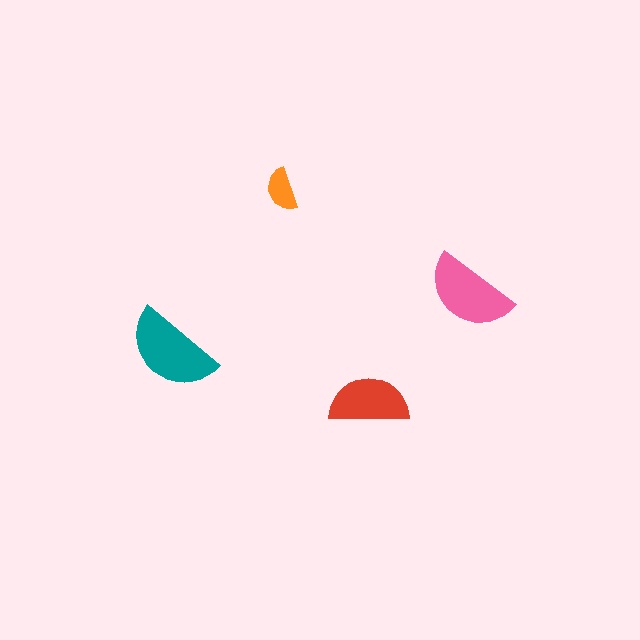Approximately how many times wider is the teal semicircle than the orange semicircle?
About 2 times wider.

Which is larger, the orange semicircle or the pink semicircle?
The pink one.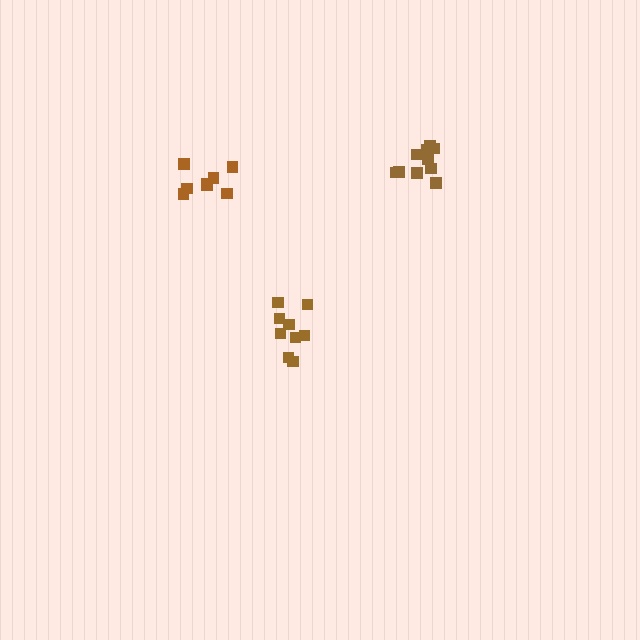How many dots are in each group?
Group 1: 8 dots, Group 2: 10 dots, Group 3: 9 dots (27 total).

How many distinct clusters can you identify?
There are 3 distinct clusters.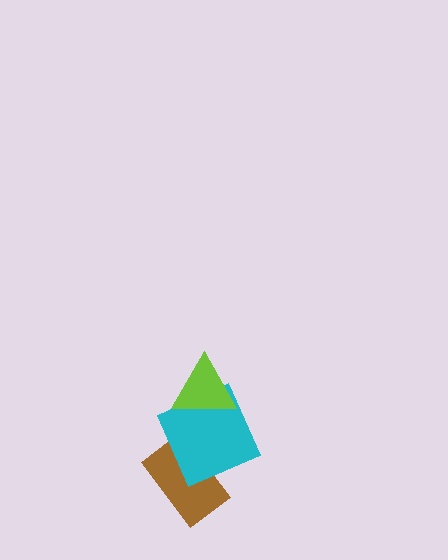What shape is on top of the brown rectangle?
The cyan square is on top of the brown rectangle.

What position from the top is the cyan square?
The cyan square is 2nd from the top.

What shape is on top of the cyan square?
The lime triangle is on top of the cyan square.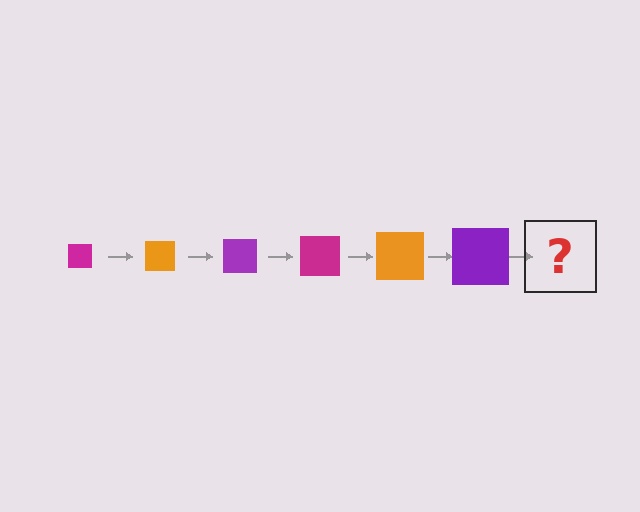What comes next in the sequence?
The next element should be a magenta square, larger than the previous one.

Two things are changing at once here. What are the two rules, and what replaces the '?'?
The two rules are that the square grows larger each step and the color cycles through magenta, orange, and purple. The '?' should be a magenta square, larger than the previous one.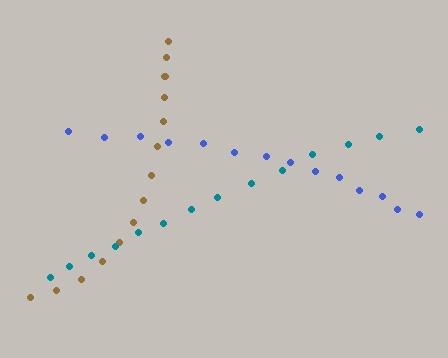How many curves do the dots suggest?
There are 3 distinct paths.